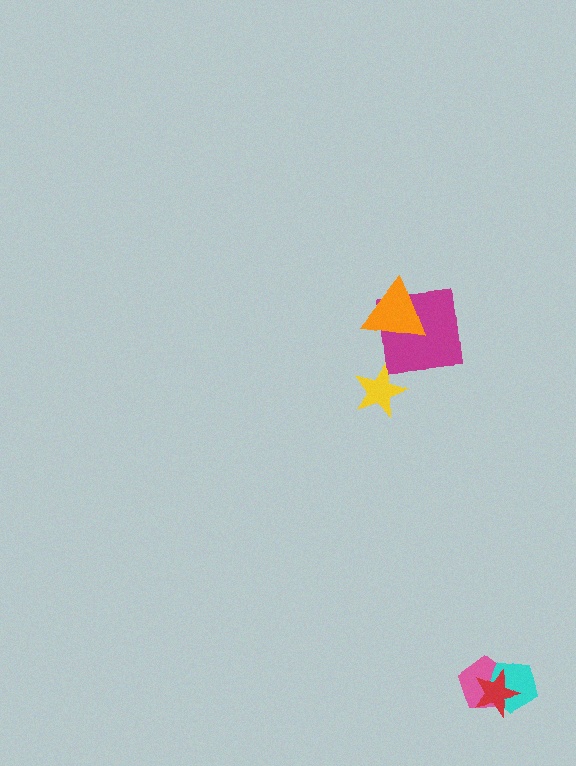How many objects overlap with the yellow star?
0 objects overlap with the yellow star.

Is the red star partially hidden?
No, no other shape covers it.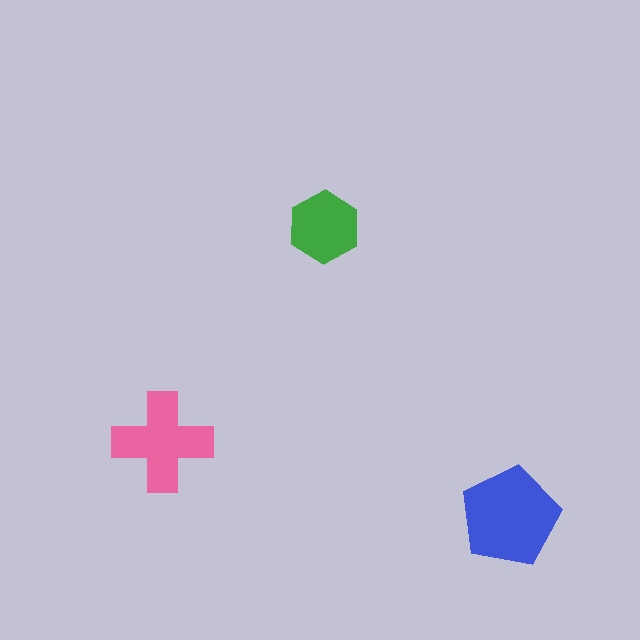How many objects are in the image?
There are 3 objects in the image.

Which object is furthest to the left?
The pink cross is leftmost.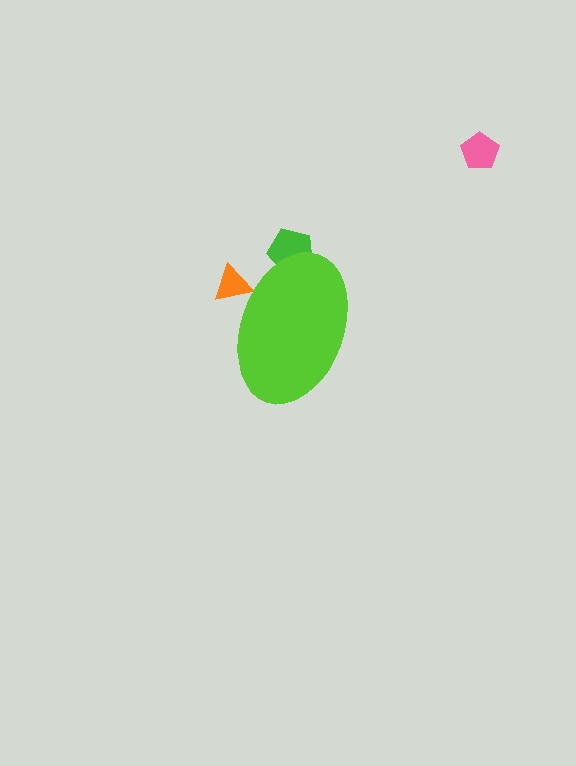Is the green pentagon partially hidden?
Yes, the green pentagon is partially hidden behind the lime ellipse.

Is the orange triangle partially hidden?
Yes, the orange triangle is partially hidden behind the lime ellipse.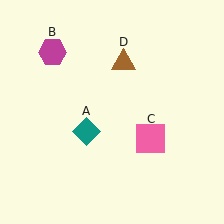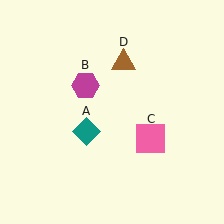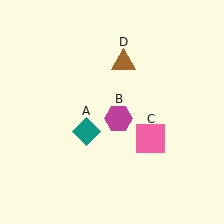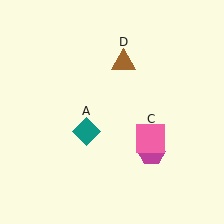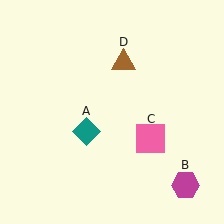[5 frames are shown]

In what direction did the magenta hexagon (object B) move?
The magenta hexagon (object B) moved down and to the right.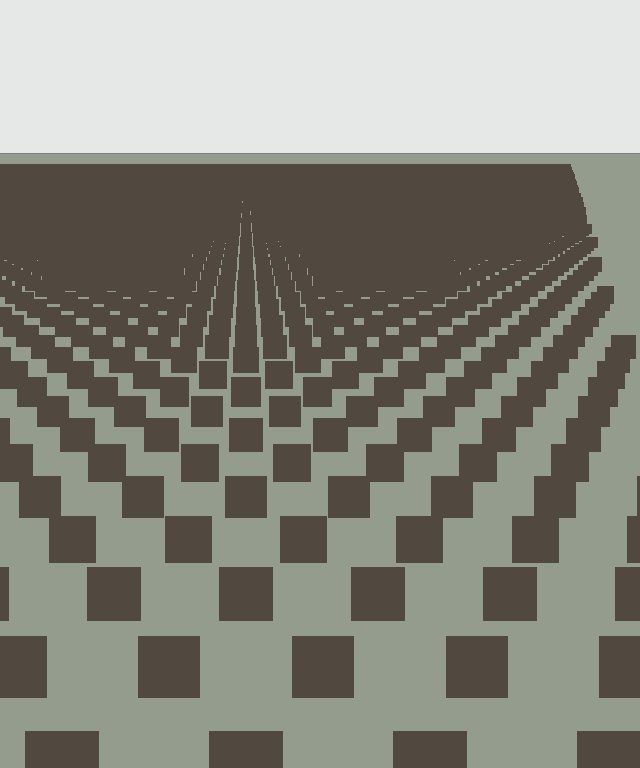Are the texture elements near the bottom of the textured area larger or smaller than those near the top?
Larger. Near the bottom, elements are closer to the viewer and appear at a bigger on-screen size.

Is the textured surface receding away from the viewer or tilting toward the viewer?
The surface is receding away from the viewer. Texture elements get smaller and denser toward the top.